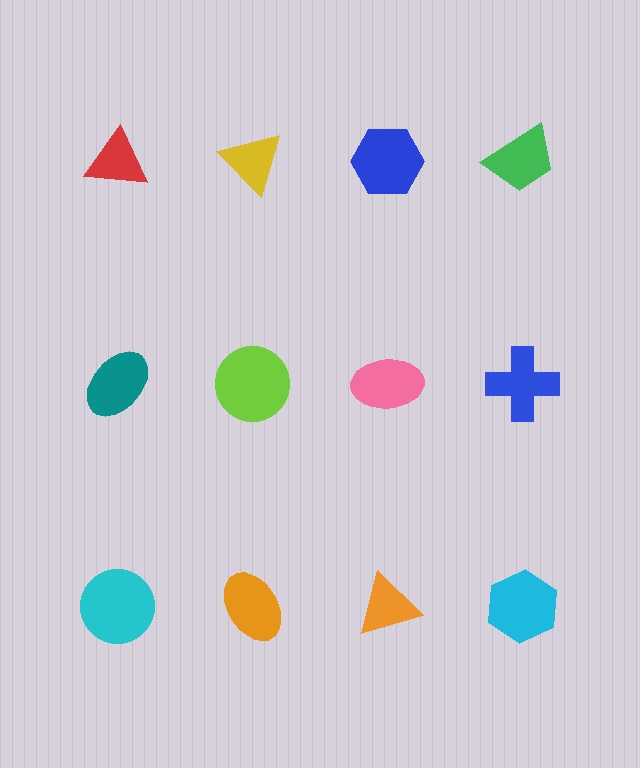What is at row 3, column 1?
A cyan circle.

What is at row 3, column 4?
A cyan hexagon.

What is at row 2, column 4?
A blue cross.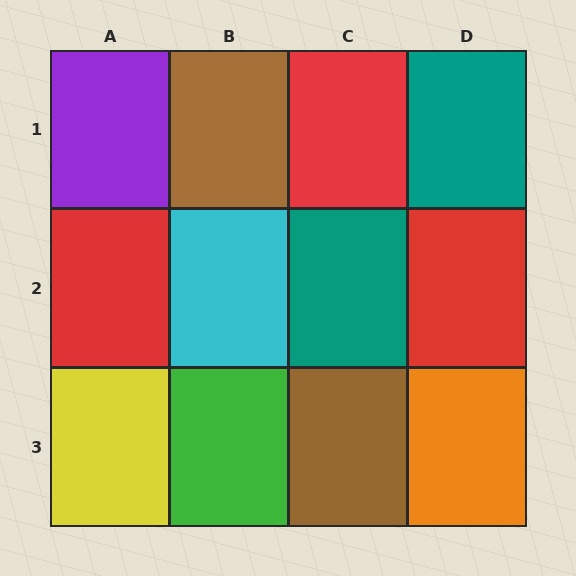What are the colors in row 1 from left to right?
Purple, brown, red, teal.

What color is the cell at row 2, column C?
Teal.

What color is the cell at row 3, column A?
Yellow.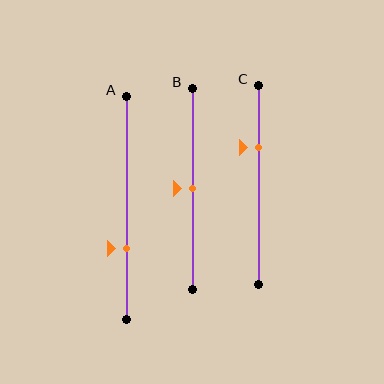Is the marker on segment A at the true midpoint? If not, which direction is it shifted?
No, the marker on segment A is shifted downward by about 18% of the segment length.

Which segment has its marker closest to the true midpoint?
Segment B has its marker closest to the true midpoint.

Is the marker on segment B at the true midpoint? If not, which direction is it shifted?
Yes, the marker on segment B is at the true midpoint.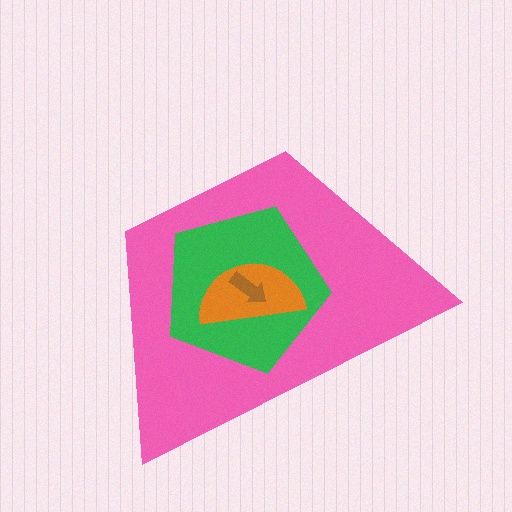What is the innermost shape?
The brown arrow.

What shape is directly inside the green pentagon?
The orange semicircle.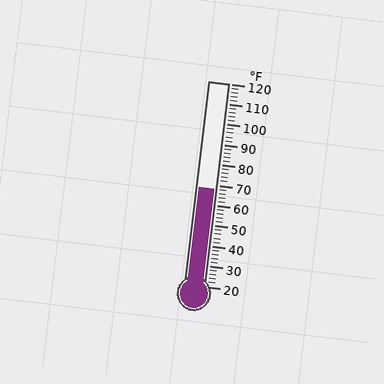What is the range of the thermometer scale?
The thermometer scale ranges from 20°F to 120°F.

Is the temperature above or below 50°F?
The temperature is above 50°F.